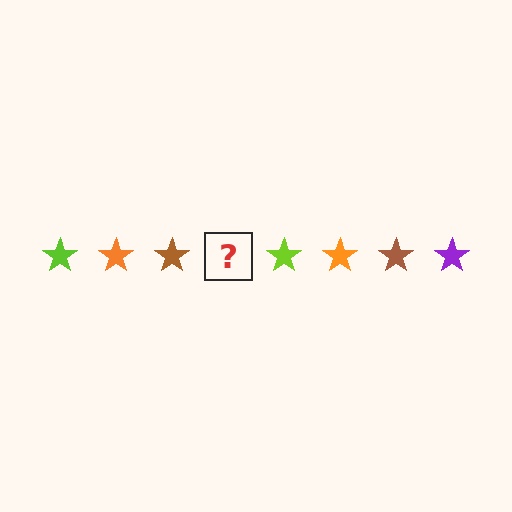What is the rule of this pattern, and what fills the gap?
The rule is that the pattern cycles through lime, orange, brown, purple stars. The gap should be filled with a purple star.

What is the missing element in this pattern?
The missing element is a purple star.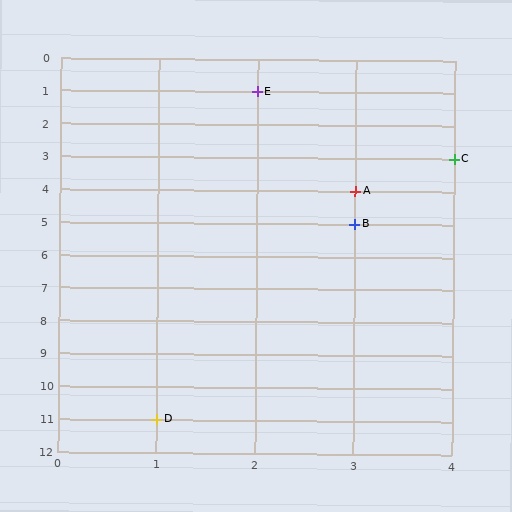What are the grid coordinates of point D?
Point D is at grid coordinates (1, 11).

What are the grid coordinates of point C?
Point C is at grid coordinates (4, 3).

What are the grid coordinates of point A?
Point A is at grid coordinates (3, 4).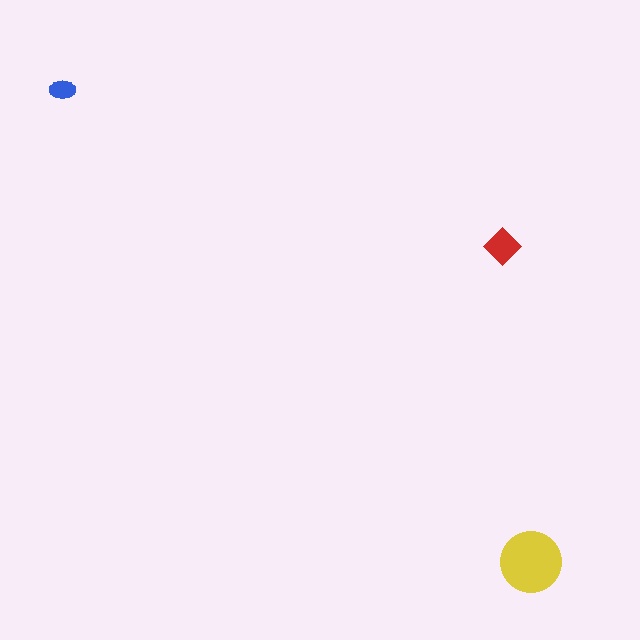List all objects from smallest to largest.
The blue ellipse, the red diamond, the yellow circle.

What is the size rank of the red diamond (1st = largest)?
2nd.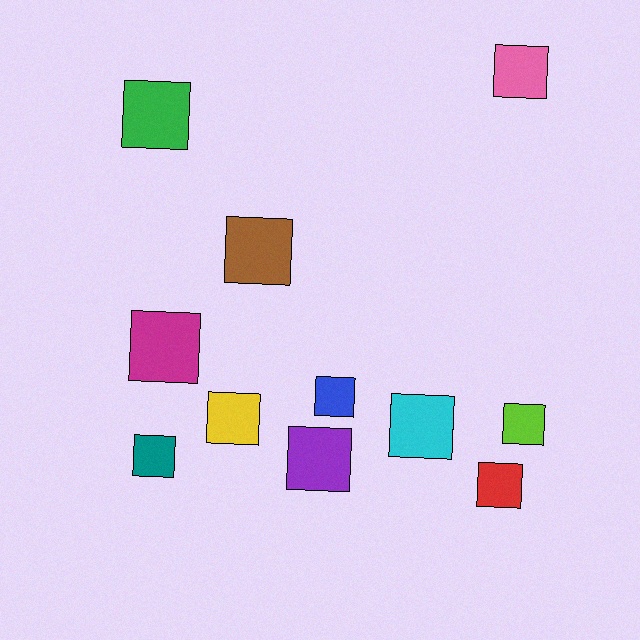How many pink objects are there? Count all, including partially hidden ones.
There is 1 pink object.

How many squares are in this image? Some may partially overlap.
There are 11 squares.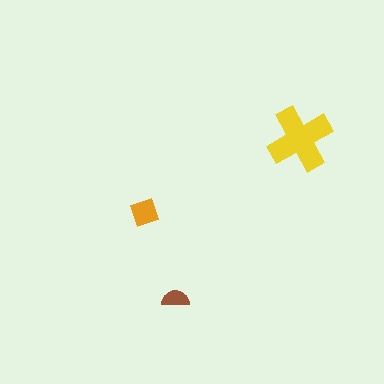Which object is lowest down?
The brown semicircle is bottommost.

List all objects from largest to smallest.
The yellow cross, the orange diamond, the brown semicircle.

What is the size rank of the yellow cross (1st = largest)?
1st.